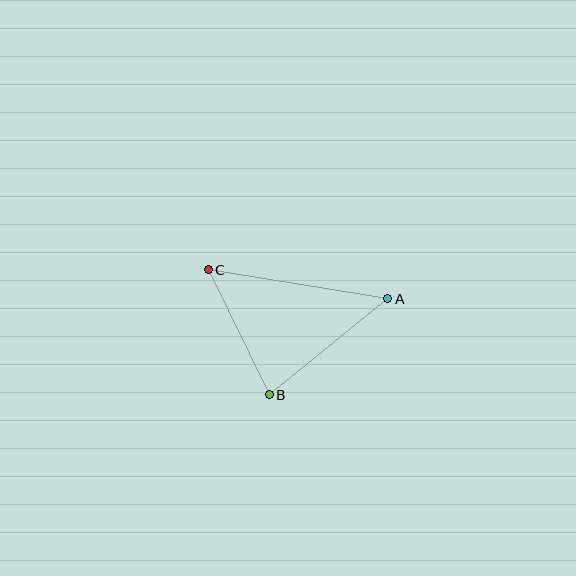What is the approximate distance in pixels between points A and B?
The distance between A and B is approximately 152 pixels.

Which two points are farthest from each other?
Points A and C are farthest from each other.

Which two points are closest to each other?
Points B and C are closest to each other.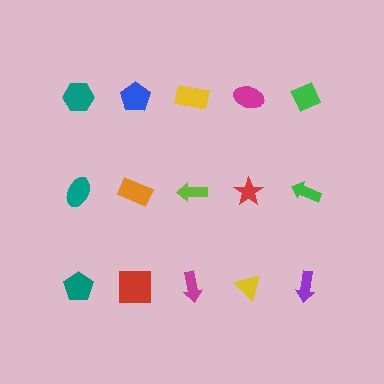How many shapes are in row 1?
5 shapes.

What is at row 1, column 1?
A teal hexagon.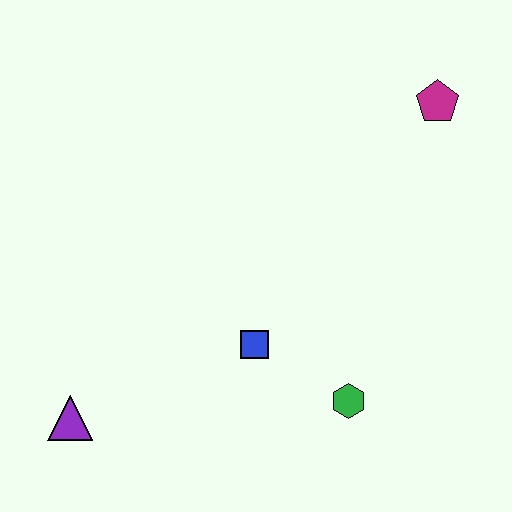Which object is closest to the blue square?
The green hexagon is closest to the blue square.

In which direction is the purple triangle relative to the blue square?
The purple triangle is to the left of the blue square.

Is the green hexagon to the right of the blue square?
Yes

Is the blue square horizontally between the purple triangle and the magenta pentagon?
Yes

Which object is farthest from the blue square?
The magenta pentagon is farthest from the blue square.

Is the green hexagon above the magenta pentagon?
No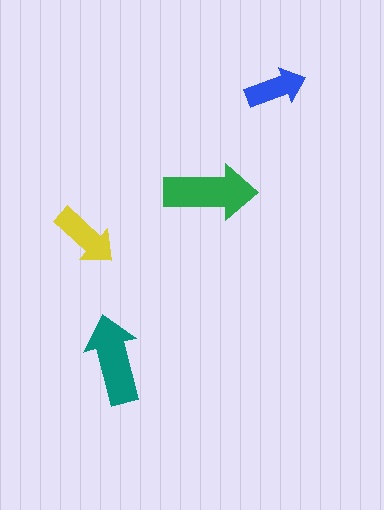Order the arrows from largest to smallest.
the green one, the teal one, the yellow one, the blue one.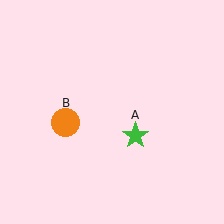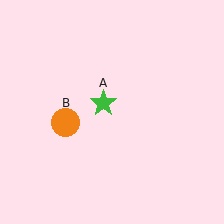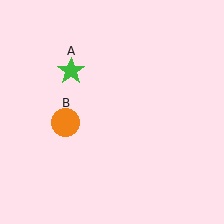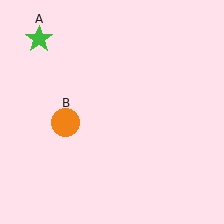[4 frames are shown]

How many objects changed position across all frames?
1 object changed position: green star (object A).